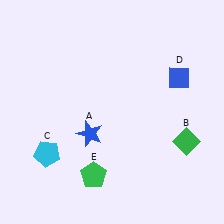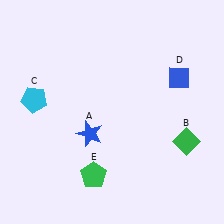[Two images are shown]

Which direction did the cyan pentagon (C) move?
The cyan pentagon (C) moved up.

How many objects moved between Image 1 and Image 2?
1 object moved between the two images.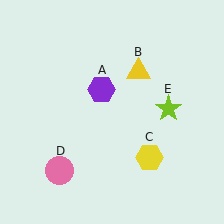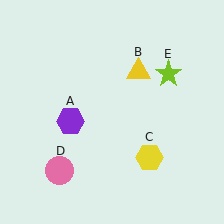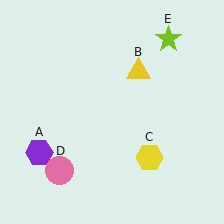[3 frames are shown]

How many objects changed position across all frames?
2 objects changed position: purple hexagon (object A), lime star (object E).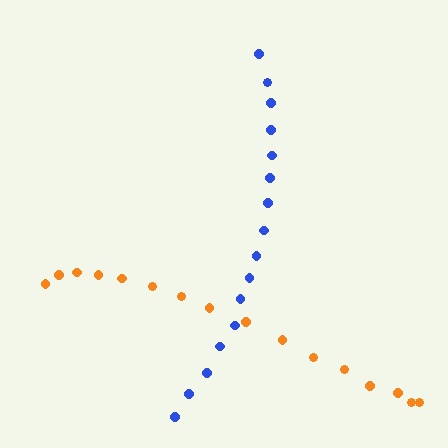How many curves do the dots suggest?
There are 2 distinct paths.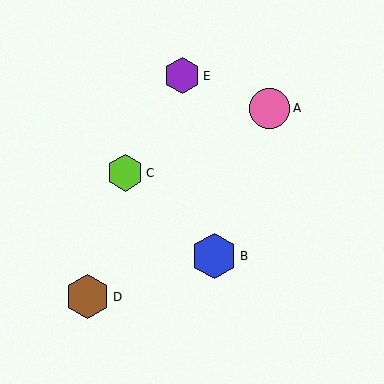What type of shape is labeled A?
Shape A is a pink circle.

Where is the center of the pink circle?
The center of the pink circle is at (270, 108).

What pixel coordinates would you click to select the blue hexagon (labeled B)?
Click at (214, 256) to select the blue hexagon B.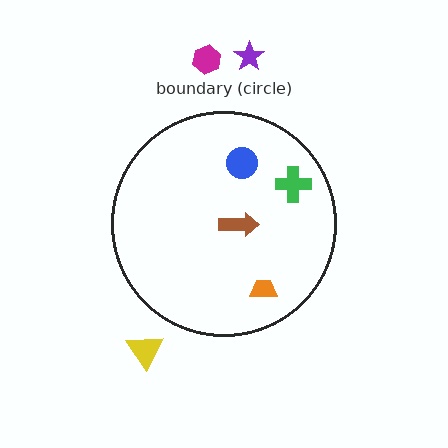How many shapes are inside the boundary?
4 inside, 3 outside.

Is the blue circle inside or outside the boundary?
Inside.